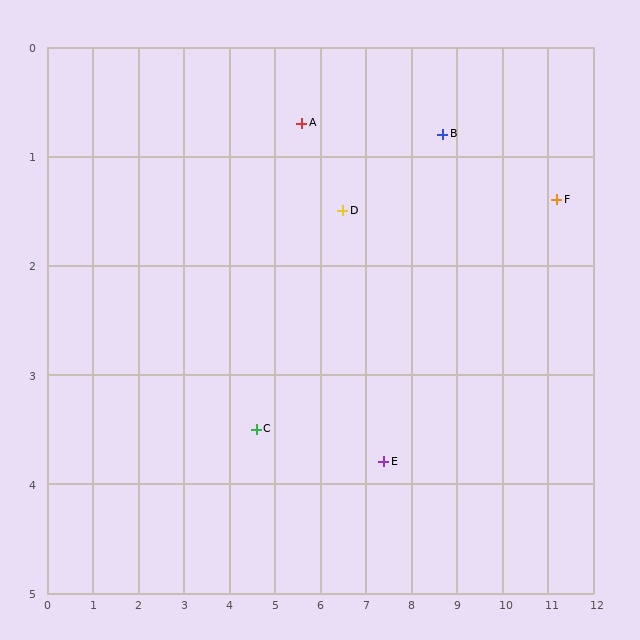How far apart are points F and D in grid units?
Points F and D are about 4.7 grid units apart.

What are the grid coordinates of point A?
Point A is at approximately (5.6, 0.7).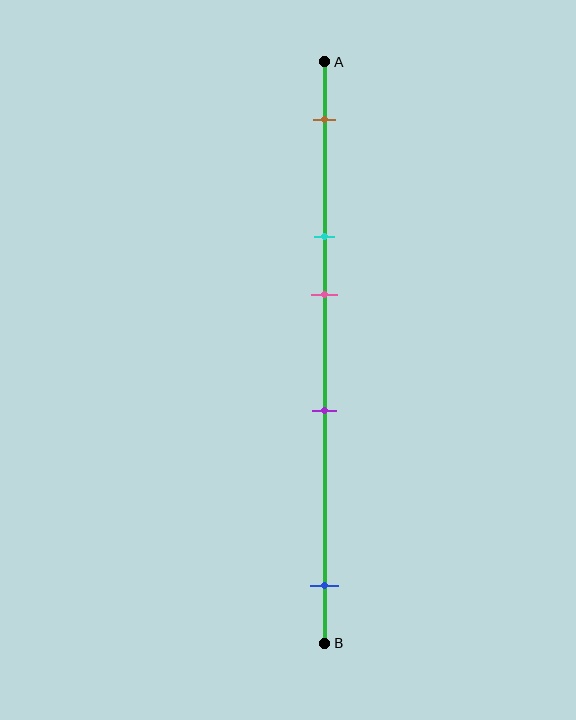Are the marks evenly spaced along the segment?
No, the marks are not evenly spaced.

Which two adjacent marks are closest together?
The cyan and pink marks are the closest adjacent pair.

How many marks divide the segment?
There are 5 marks dividing the segment.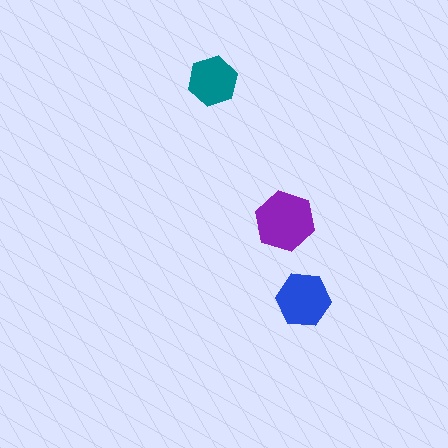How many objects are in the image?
There are 3 objects in the image.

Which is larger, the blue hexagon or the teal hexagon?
The blue one.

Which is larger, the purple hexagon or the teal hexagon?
The purple one.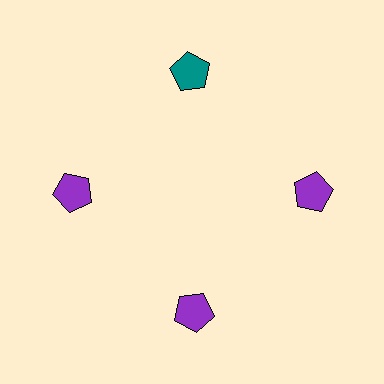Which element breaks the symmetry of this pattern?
The teal pentagon at roughly the 12 o'clock position breaks the symmetry. All other shapes are purple pentagons.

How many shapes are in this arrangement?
There are 4 shapes arranged in a ring pattern.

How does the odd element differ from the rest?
It has a different color: teal instead of purple.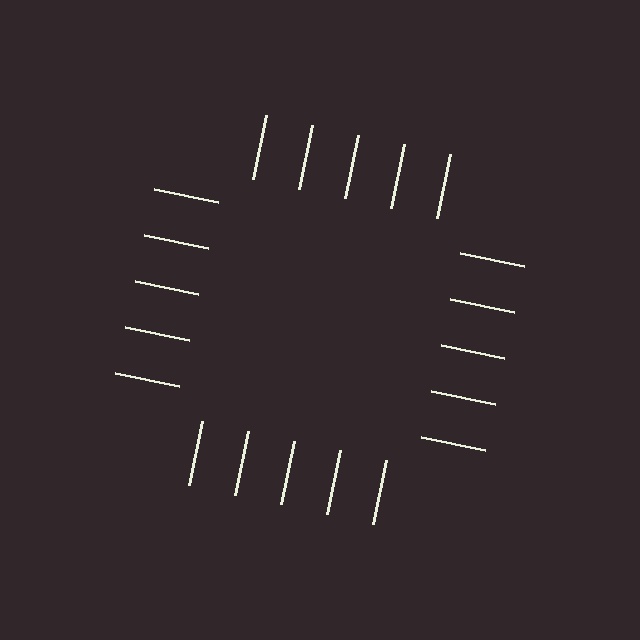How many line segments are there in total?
20 — 5 along each of the 4 edges.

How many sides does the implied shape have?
4 sides — the line-ends trace a square.